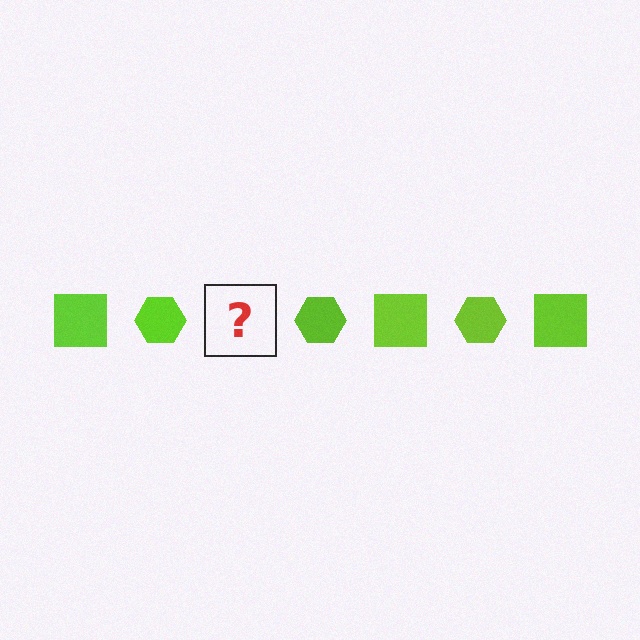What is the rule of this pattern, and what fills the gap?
The rule is that the pattern cycles through square, hexagon shapes in lime. The gap should be filled with a lime square.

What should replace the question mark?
The question mark should be replaced with a lime square.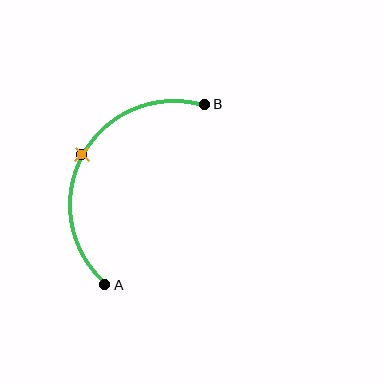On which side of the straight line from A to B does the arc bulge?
The arc bulges to the left of the straight line connecting A and B.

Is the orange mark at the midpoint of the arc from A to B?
Yes. The orange mark lies on the arc at equal arc-length from both A and B — it is the arc midpoint.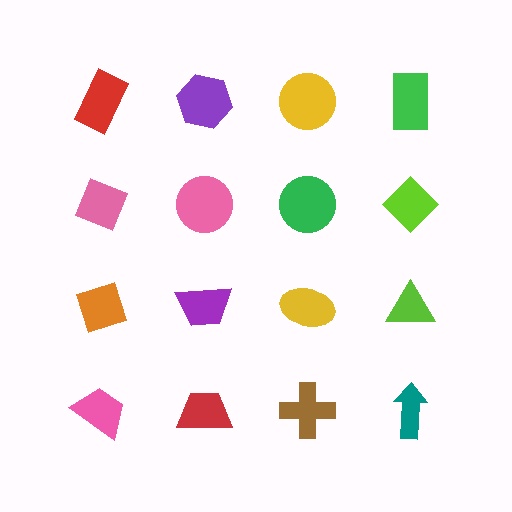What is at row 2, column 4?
A lime diamond.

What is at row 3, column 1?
An orange diamond.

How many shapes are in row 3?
4 shapes.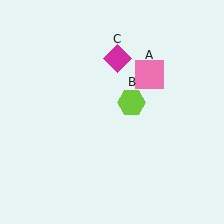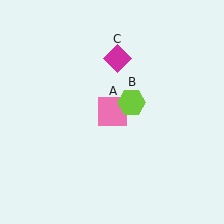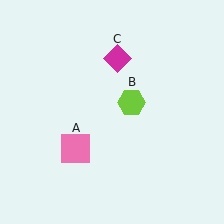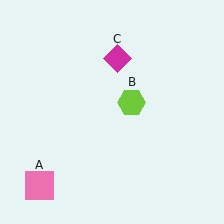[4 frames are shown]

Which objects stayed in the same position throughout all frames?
Lime hexagon (object B) and magenta diamond (object C) remained stationary.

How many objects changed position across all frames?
1 object changed position: pink square (object A).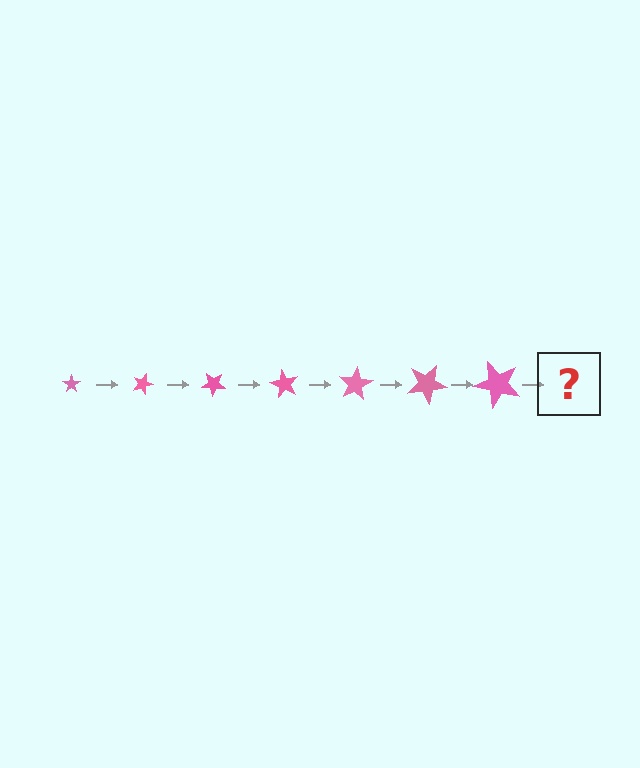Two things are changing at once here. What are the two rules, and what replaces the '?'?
The two rules are that the star grows larger each step and it rotates 20 degrees each step. The '?' should be a star, larger than the previous one and rotated 140 degrees from the start.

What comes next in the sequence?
The next element should be a star, larger than the previous one and rotated 140 degrees from the start.